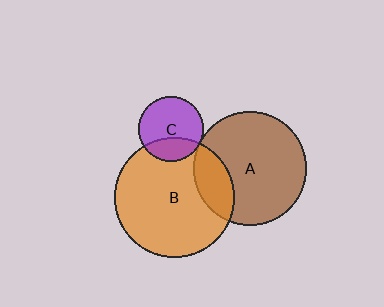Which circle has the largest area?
Circle B (orange).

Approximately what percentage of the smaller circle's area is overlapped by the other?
Approximately 30%.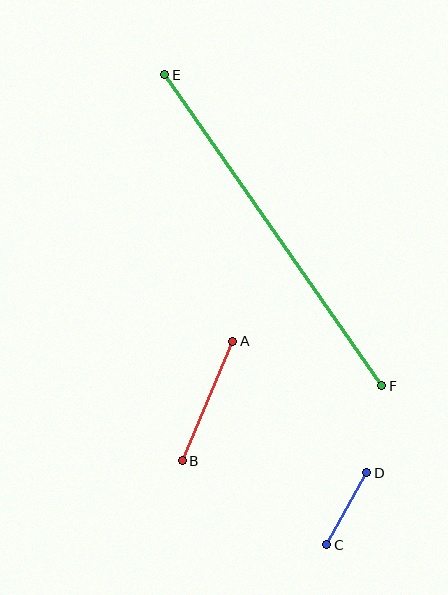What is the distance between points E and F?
The distance is approximately 379 pixels.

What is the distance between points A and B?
The distance is approximately 130 pixels.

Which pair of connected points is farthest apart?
Points E and F are farthest apart.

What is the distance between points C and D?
The distance is approximately 82 pixels.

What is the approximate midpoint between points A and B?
The midpoint is at approximately (208, 401) pixels.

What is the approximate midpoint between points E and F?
The midpoint is at approximately (273, 230) pixels.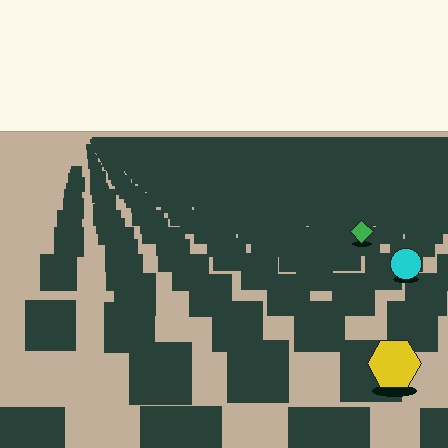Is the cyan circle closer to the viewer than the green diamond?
Yes. The cyan circle is closer — you can tell from the texture gradient: the ground texture is coarser near it.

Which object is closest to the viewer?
The yellow hexagon is closest. The texture marks near it are larger and more spread out.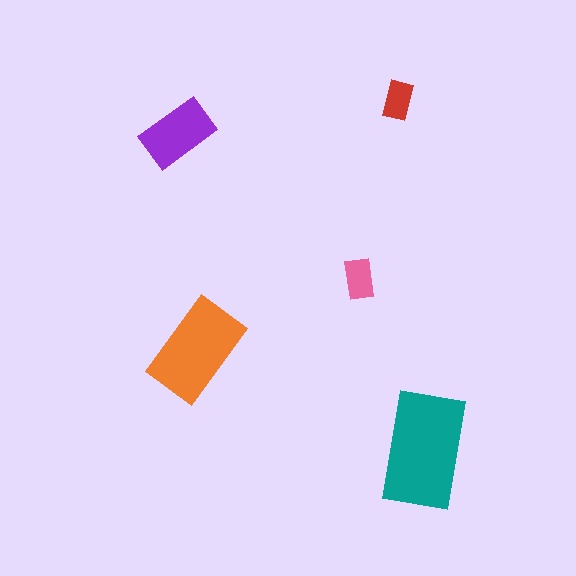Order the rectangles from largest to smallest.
the teal one, the orange one, the purple one, the pink one, the red one.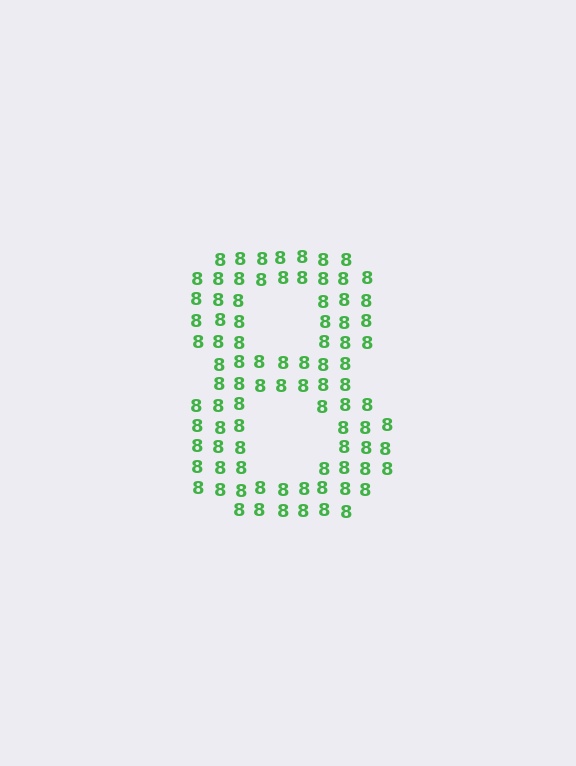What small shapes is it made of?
It is made of small digit 8's.